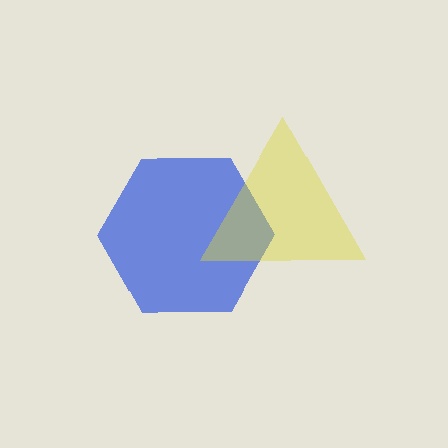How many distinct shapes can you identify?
There are 2 distinct shapes: a blue hexagon, a yellow triangle.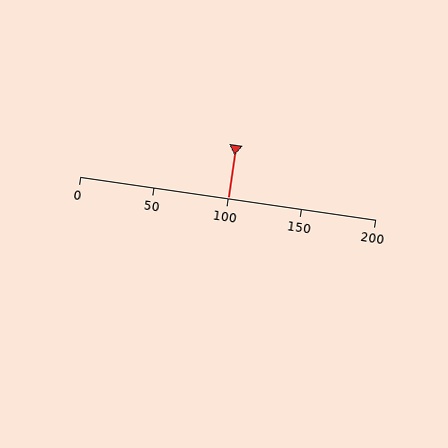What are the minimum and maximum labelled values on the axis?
The axis runs from 0 to 200.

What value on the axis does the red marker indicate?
The marker indicates approximately 100.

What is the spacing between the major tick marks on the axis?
The major ticks are spaced 50 apart.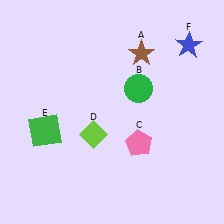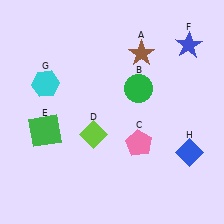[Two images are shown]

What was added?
A cyan hexagon (G), a blue diamond (H) were added in Image 2.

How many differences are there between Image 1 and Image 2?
There are 2 differences between the two images.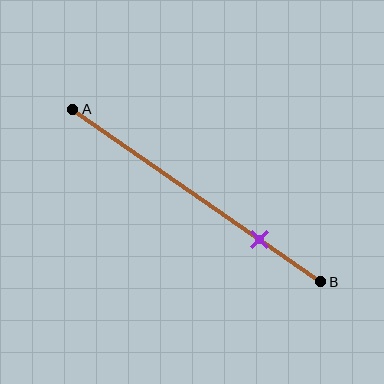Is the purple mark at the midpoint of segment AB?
No, the mark is at about 75% from A, not at the 50% midpoint.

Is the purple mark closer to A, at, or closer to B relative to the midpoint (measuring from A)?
The purple mark is closer to point B than the midpoint of segment AB.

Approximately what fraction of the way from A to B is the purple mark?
The purple mark is approximately 75% of the way from A to B.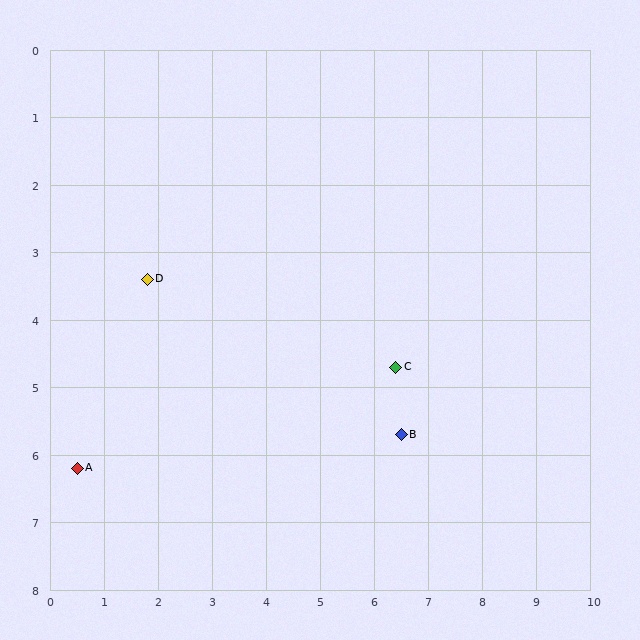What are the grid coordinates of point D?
Point D is at approximately (1.8, 3.4).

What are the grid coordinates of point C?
Point C is at approximately (6.4, 4.7).